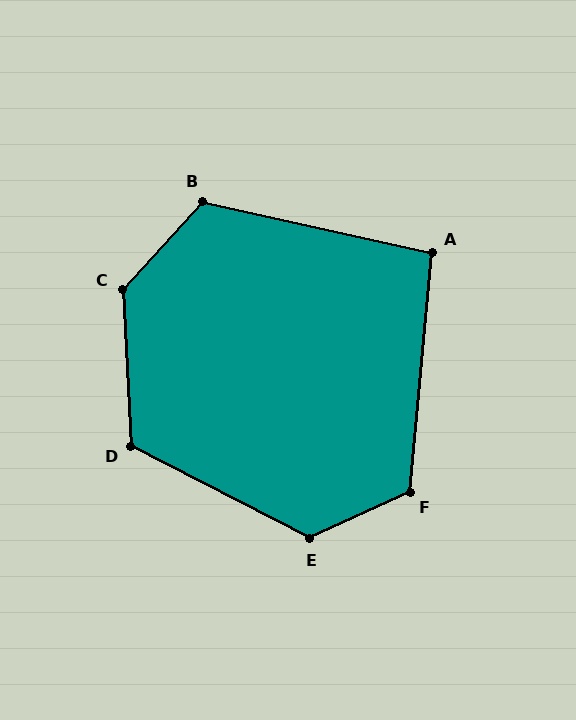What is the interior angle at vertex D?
Approximately 120 degrees (obtuse).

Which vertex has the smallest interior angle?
A, at approximately 97 degrees.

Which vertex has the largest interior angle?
C, at approximately 135 degrees.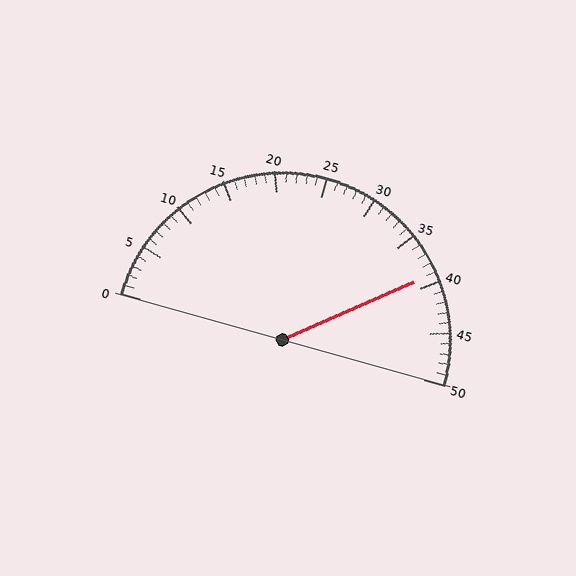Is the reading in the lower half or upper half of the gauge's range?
The reading is in the upper half of the range (0 to 50).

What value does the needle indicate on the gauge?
The needle indicates approximately 39.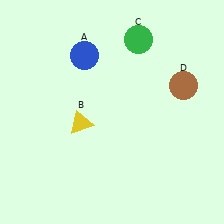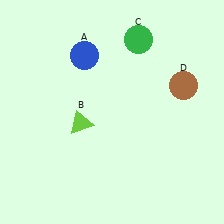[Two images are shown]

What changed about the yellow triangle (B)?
In Image 1, B is yellow. In Image 2, it changed to lime.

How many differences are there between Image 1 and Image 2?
There is 1 difference between the two images.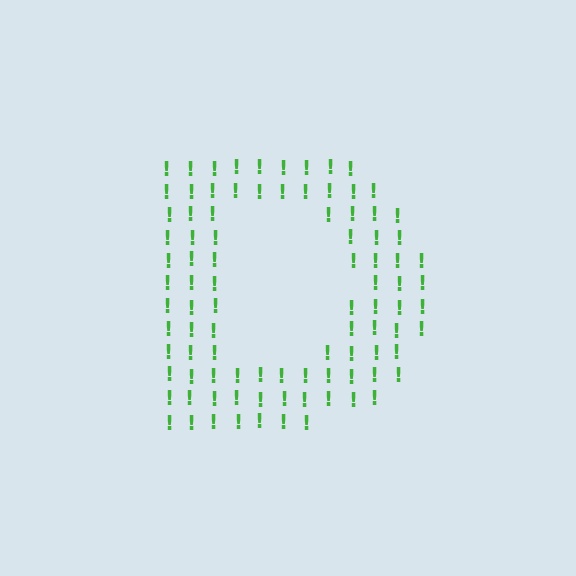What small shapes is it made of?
It is made of small exclamation marks.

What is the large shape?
The large shape is the letter D.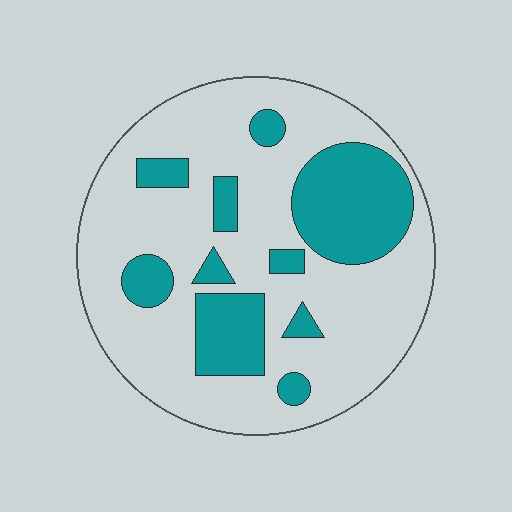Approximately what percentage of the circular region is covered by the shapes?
Approximately 25%.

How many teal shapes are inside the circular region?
10.